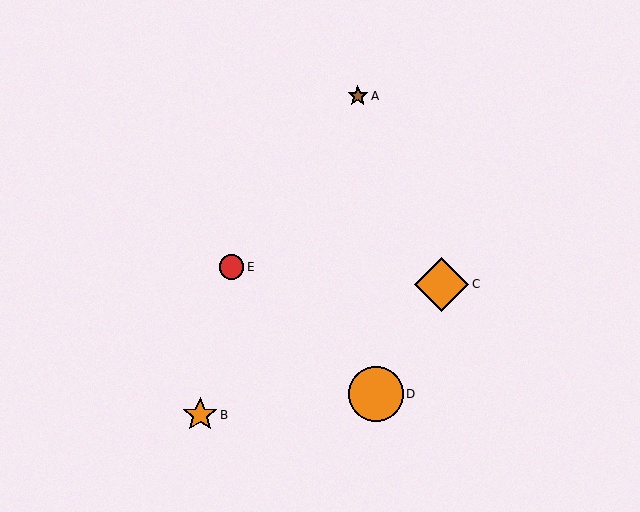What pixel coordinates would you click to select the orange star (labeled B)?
Click at (200, 415) to select the orange star B.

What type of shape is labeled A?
Shape A is a brown star.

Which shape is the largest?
The orange circle (labeled D) is the largest.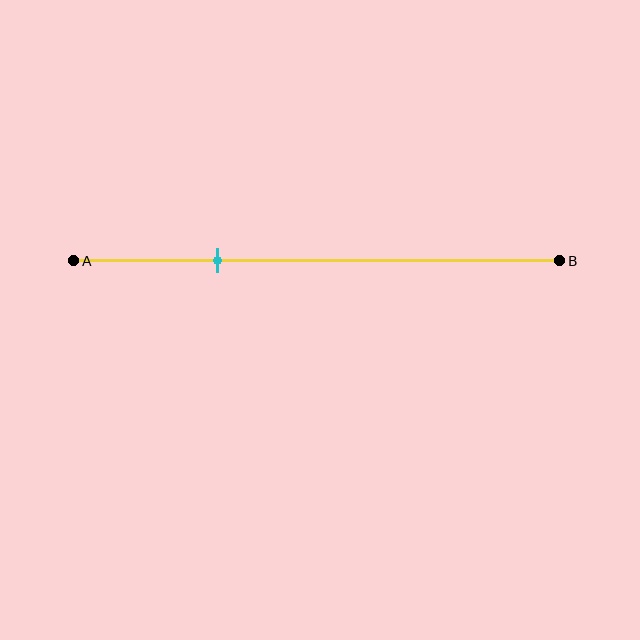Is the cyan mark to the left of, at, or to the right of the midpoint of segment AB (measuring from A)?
The cyan mark is to the left of the midpoint of segment AB.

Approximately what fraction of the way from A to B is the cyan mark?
The cyan mark is approximately 30% of the way from A to B.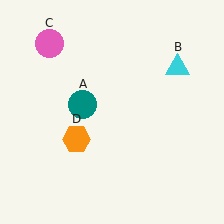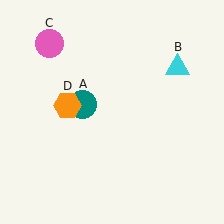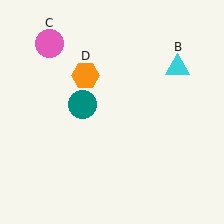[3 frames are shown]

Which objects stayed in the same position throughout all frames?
Teal circle (object A) and cyan triangle (object B) and pink circle (object C) remained stationary.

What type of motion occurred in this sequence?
The orange hexagon (object D) rotated clockwise around the center of the scene.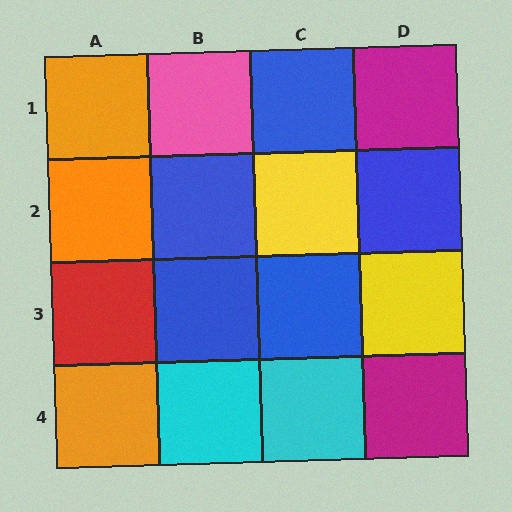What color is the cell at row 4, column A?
Orange.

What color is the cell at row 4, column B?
Cyan.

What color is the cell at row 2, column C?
Yellow.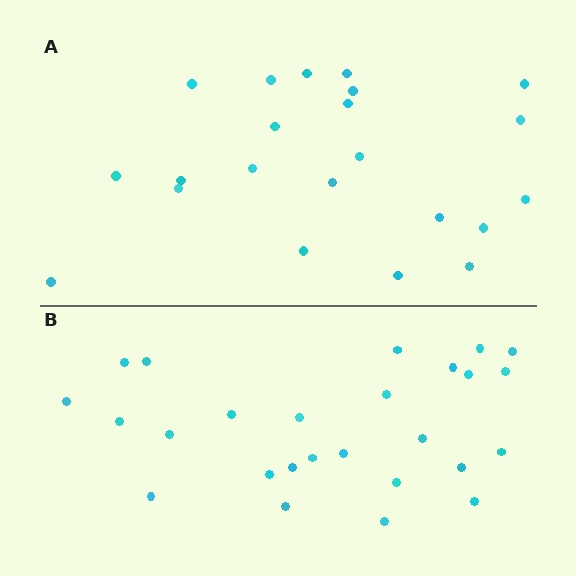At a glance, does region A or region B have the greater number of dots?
Region B (the bottom region) has more dots.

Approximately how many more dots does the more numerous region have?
Region B has about 4 more dots than region A.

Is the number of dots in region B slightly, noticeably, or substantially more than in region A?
Region B has only slightly more — the two regions are fairly close. The ratio is roughly 1.2 to 1.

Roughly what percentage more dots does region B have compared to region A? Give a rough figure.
About 20% more.